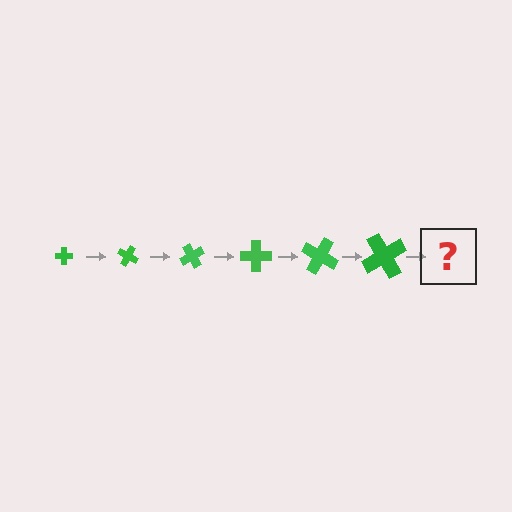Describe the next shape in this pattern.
It should be a cross, larger than the previous one and rotated 180 degrees from the start.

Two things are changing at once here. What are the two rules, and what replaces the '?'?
The two rules are that the cross grows larger each step and it rotates 30 degrees each step. The '?' should be a cross, larger than the previous one and rotated 180 degrees from the start.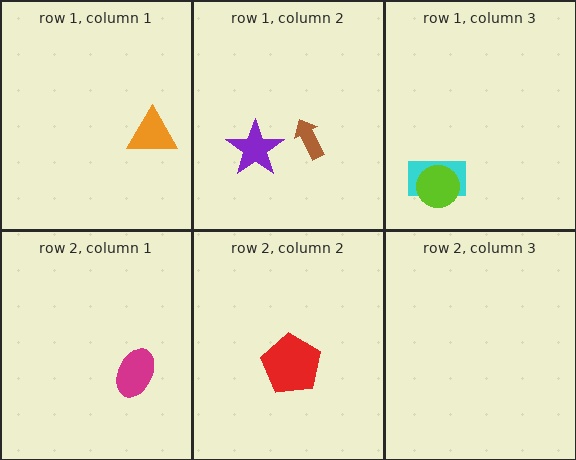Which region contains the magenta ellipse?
The row 2, column 1 region.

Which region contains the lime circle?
The row 1, column 3 region.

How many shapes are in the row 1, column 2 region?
2.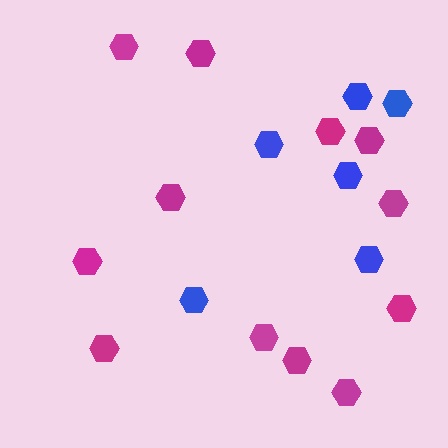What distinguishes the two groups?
There are 2 groups: one group of magenta hexagons (12) and one group of blue hexagons (6).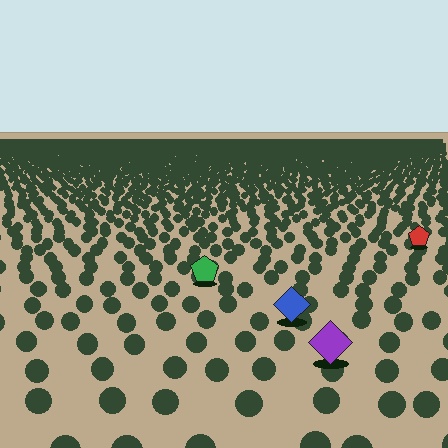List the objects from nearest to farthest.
From nearest to farthest: the purple diamond, the blue diamond, the green pentagon, the red pentagon.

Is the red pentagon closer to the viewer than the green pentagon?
No. The green pentagon is closer — you can tell from the texture gradient: the ground texture is coarser near it.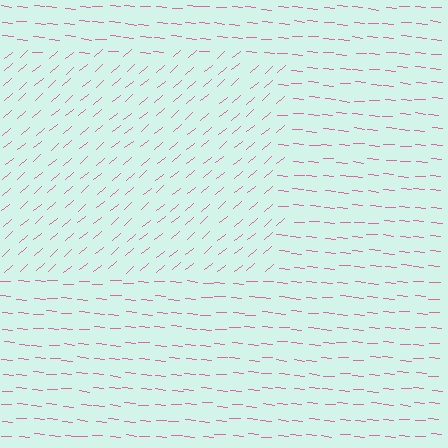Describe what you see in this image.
The image is filled with small pink line segments. A rectangle region in the image has lines oriented differently from the surrounding lines, creating a visible texture boundary.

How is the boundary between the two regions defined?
The boundary is defined purely by a change in line orientation (approximately 45 degrees difference). All lines are the same color and thickness.